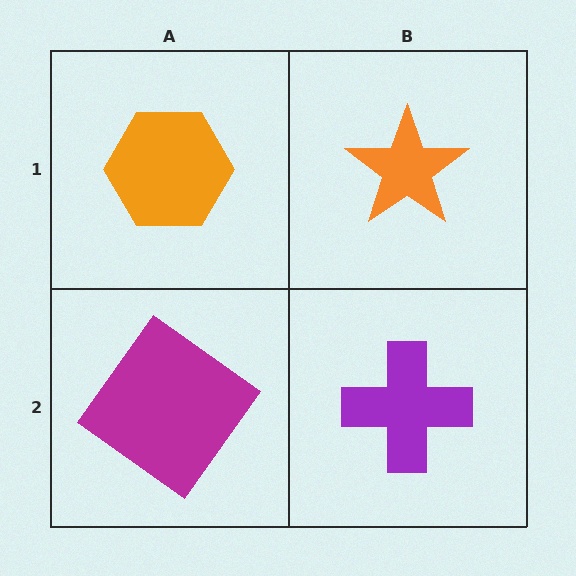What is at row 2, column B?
A purple cross.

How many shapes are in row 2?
2 shapes.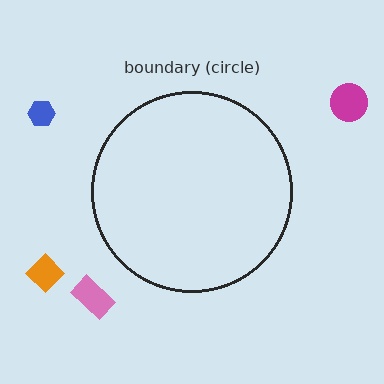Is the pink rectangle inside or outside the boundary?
Outside.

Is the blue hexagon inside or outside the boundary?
Outside.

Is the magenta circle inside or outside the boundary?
Outside.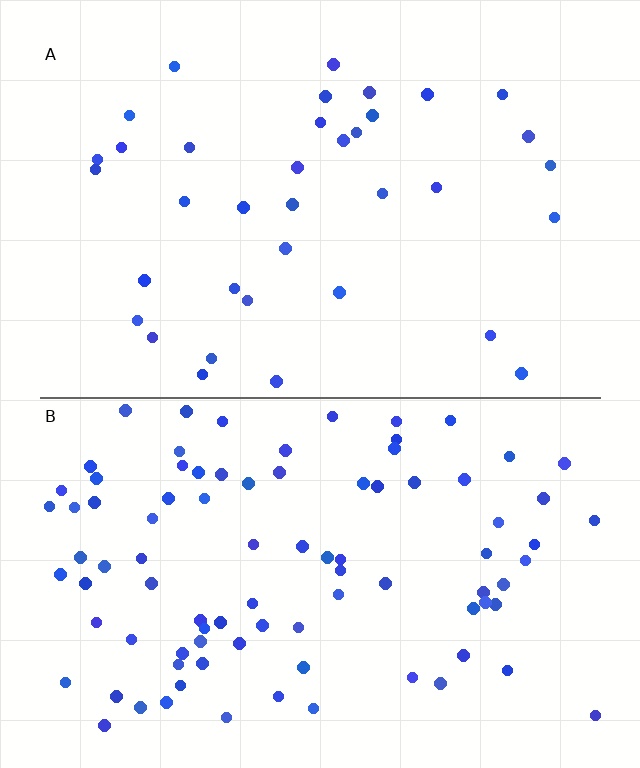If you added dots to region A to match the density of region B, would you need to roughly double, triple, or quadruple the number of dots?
Approximately double.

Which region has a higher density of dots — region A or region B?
B (the bottom).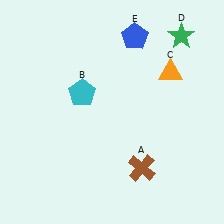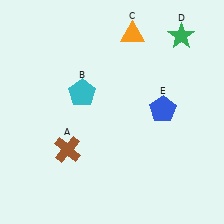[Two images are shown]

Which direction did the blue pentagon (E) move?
The blue pentagon (E) moved down.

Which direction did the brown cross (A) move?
The brown cross (A) moved left.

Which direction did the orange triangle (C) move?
The orange triangle (C) moved up.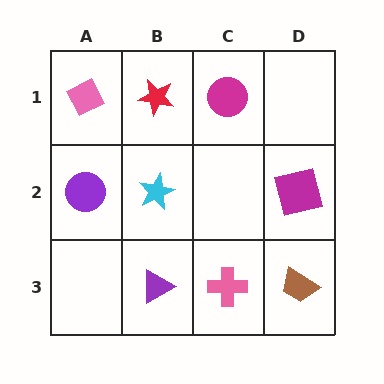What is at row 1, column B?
A red star.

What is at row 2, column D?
A magenta square.